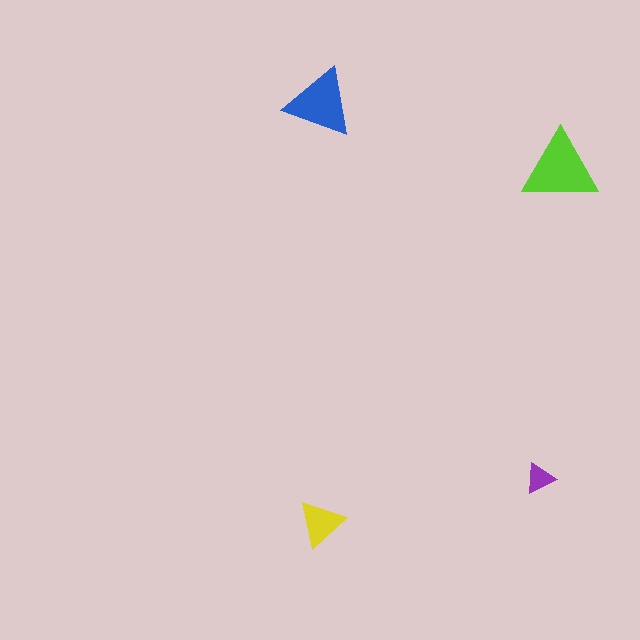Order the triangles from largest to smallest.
the lime one, the blue one, the yellow one, the purple one.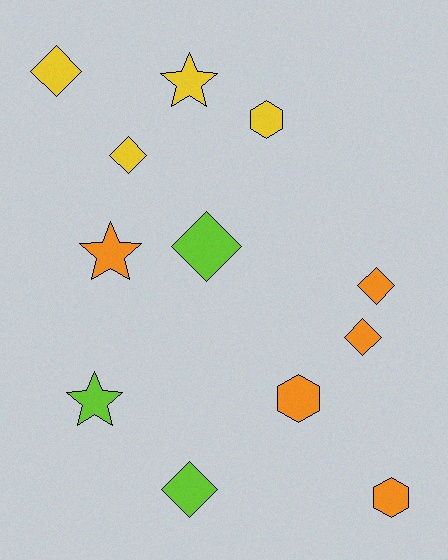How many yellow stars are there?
There is 1 yellow star.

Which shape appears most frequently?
Diamond, with 6 objects.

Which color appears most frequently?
Orange, with 5 objects.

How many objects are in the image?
There are 12 objects.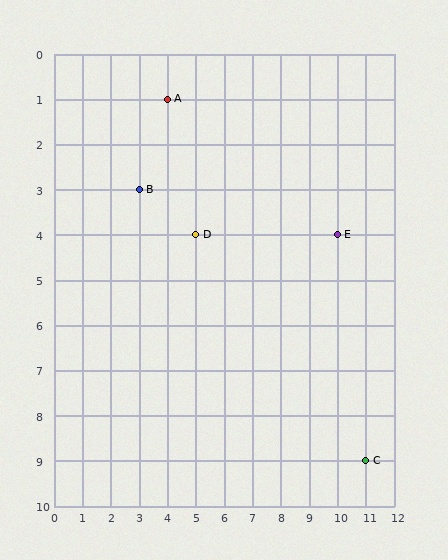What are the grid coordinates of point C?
Point C is at grid coordinates (11, 9).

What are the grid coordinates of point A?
Point A is at grid coordinates (4, 1).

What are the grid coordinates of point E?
Point E is at grid coordinates (10, 4).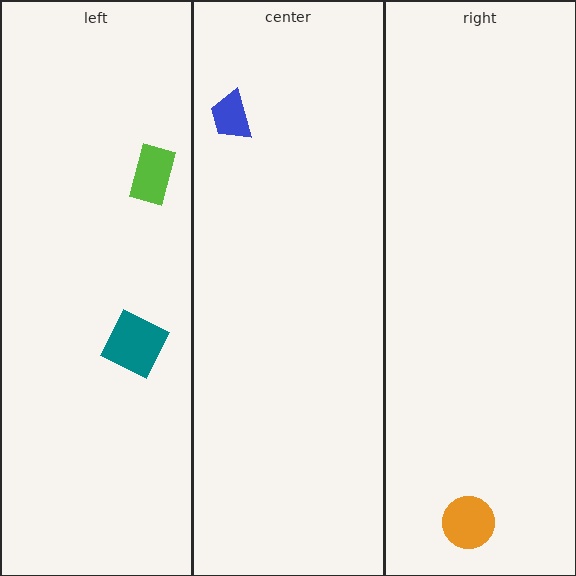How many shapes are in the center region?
1.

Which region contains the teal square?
The left region.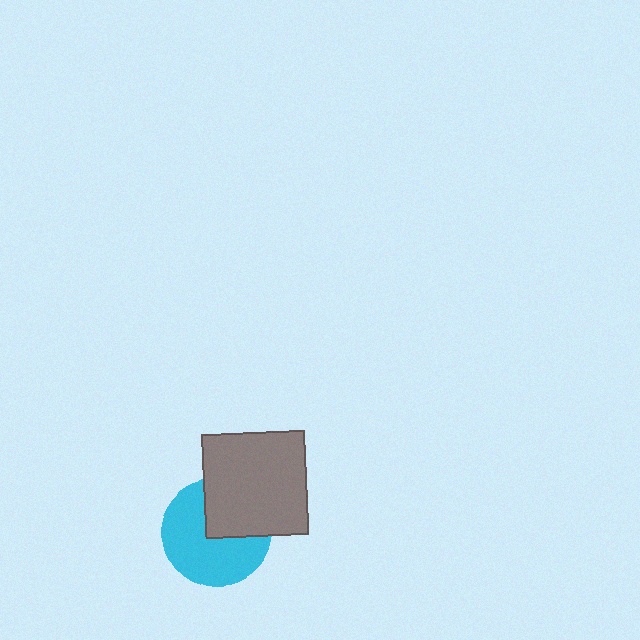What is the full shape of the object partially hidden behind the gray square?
The partially hidden object is a cyan circle.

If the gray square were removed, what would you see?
You would see the complete cyan circle.